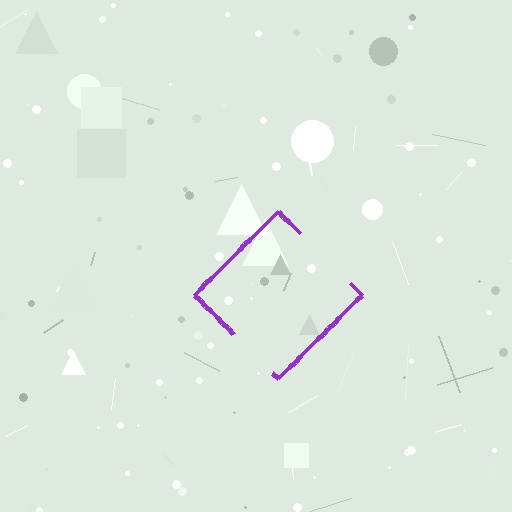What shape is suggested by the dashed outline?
The dashed outline suggests a diamond.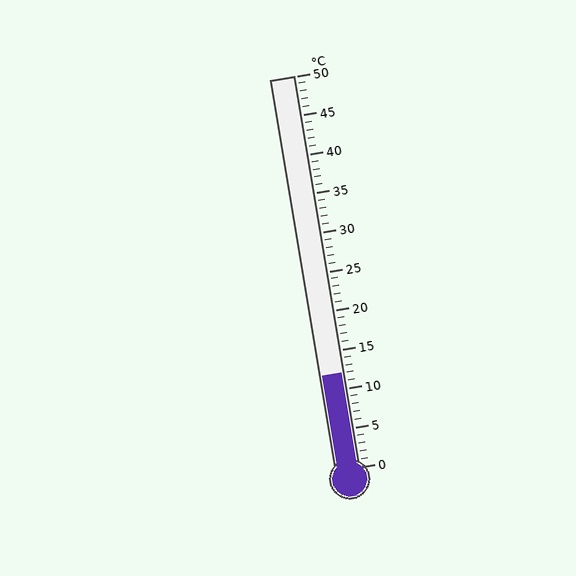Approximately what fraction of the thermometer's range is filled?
The thermometer is filled to approximately 25% of its range.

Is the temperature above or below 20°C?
The temperature is below 20°C.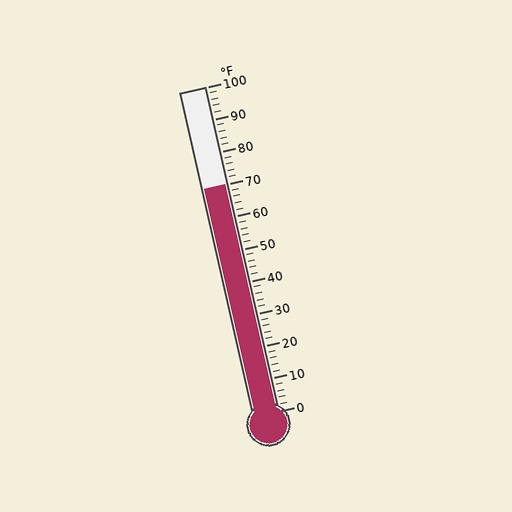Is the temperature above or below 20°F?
The temperature is above 20°F.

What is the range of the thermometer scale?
The thermometer scale ranges from 0°F to 100°F.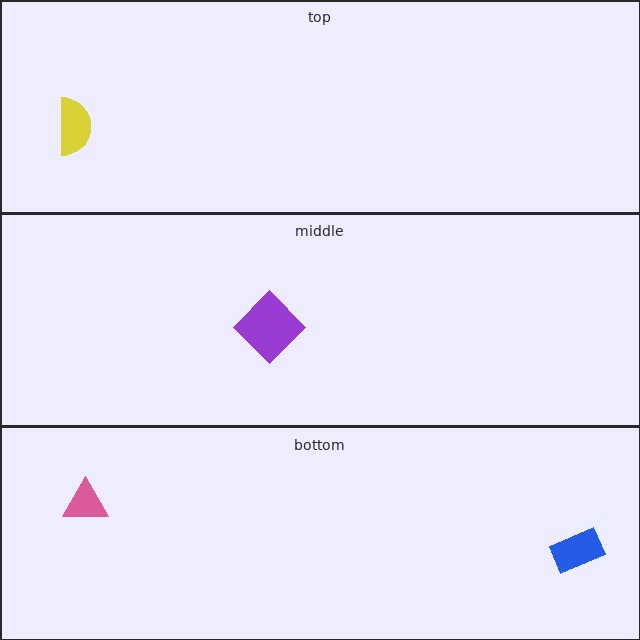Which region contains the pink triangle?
The bottom region.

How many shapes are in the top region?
1.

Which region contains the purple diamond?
The middle region.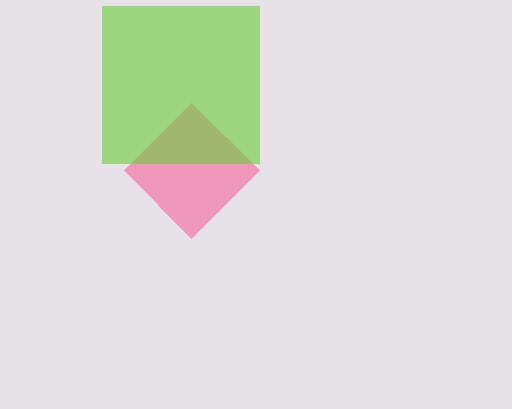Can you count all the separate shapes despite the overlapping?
Yes, there are 2 separate shapes.